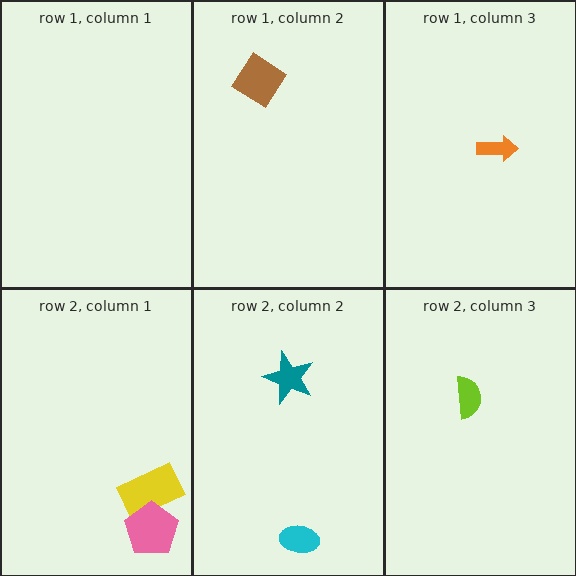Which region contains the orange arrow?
The row 1, column 3 region.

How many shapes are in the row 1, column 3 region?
1.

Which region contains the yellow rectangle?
The row 2, column 1 region.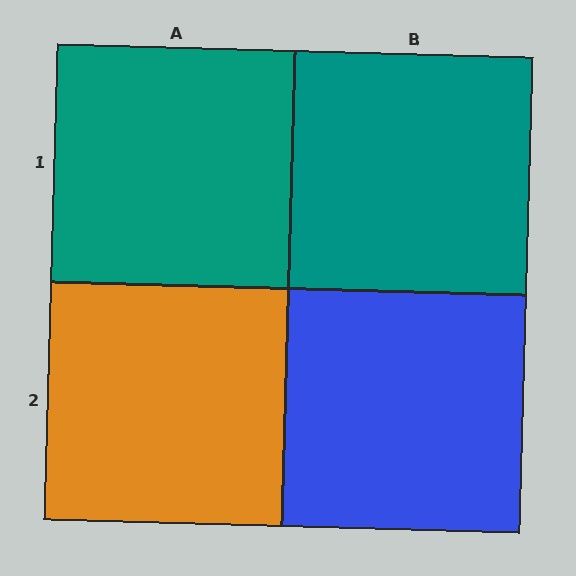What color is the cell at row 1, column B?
Teal.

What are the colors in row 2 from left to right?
Orange, blue.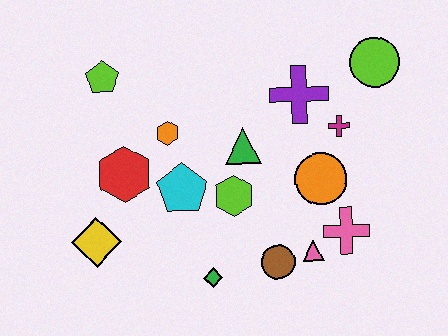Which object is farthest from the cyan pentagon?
The lime circle is farthest from the cyan pentagon.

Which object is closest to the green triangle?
The lime hexagon is closest to the green triangle.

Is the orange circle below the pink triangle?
No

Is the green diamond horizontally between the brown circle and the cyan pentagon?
Yes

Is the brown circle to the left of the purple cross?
Yes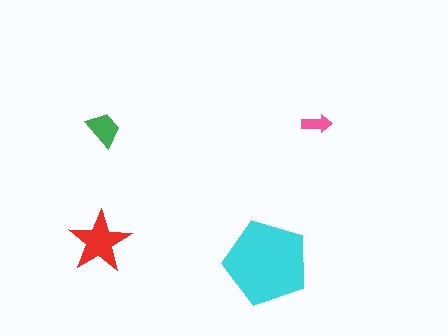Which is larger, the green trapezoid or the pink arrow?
The green trapezoid.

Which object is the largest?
The cyan pentagon.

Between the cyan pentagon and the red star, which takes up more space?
The cyan pentagon.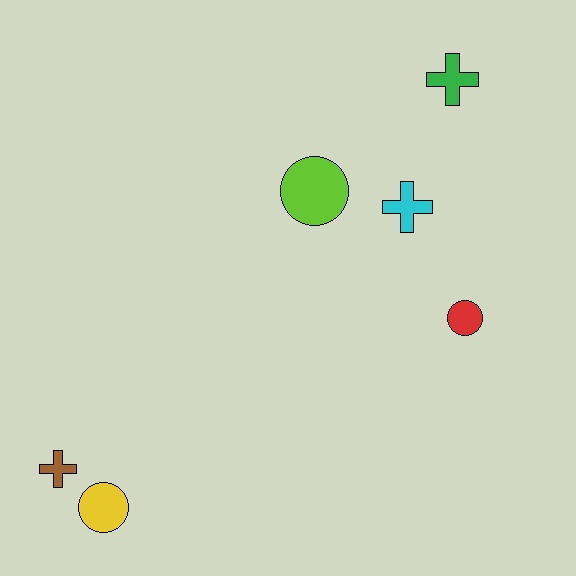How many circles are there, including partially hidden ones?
There are 3 circles.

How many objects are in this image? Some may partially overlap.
There are 6 objects.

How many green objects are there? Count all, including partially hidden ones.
There is 1 green object.